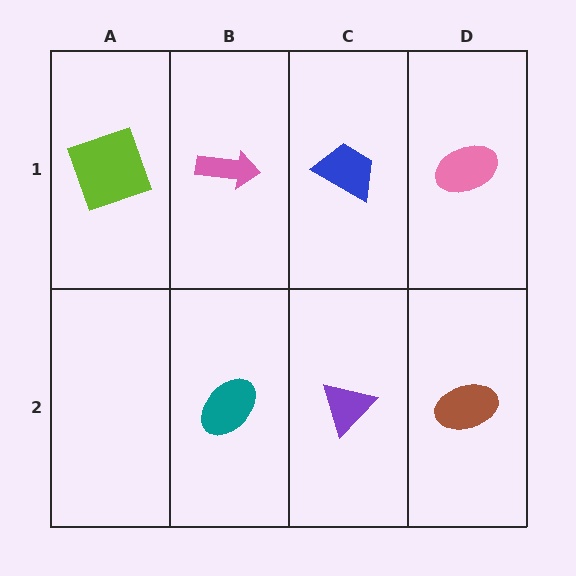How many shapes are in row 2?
3 shapes.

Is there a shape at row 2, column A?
No, that cell is empty.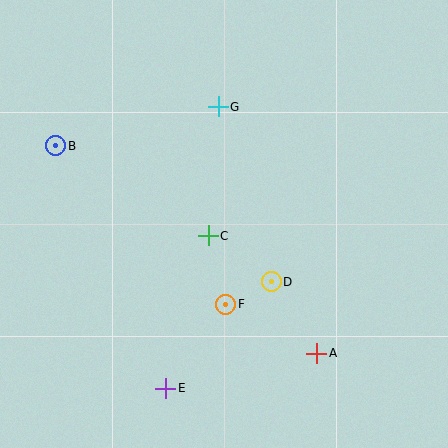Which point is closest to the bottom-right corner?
Point A is closest to the bottom-right corner.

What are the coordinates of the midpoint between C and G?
The midpoint between C and G is at (213, 171).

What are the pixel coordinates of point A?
Point A is at (317, 353).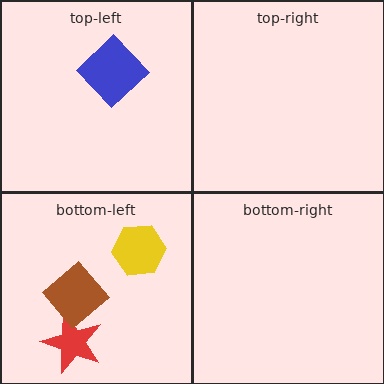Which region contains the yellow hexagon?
The bottom-left region.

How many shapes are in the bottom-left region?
3.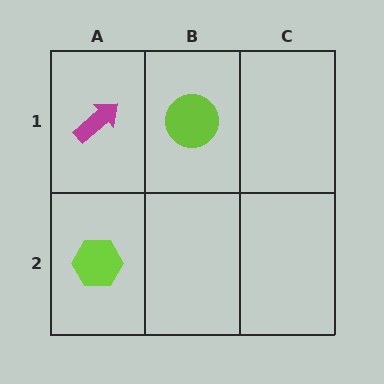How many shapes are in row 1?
2 shapes.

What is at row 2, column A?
A lime hexagon.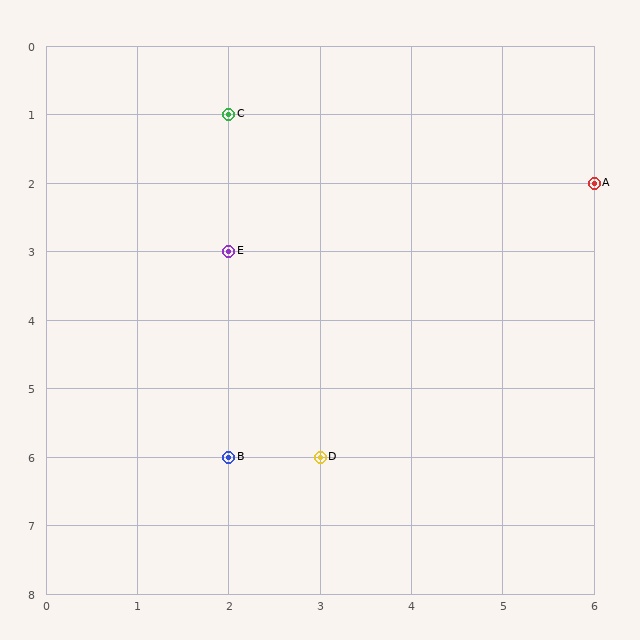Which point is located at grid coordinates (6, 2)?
Point A is at (6, 2).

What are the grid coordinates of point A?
Point A is at grid coordinates (6, 2).